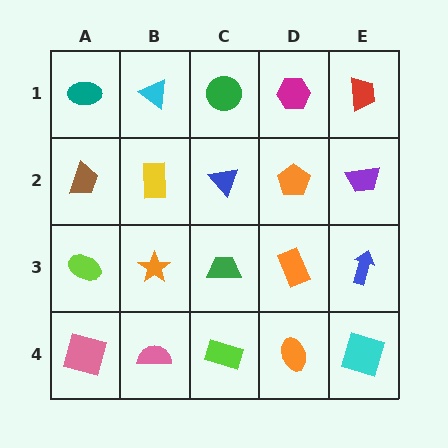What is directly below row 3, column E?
A cyan square.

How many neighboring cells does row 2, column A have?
3.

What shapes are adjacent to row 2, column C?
A green circle (row 1, column C), a green trapezoid (row 3, column C), a yellow rectangle (row 2, column B), an orange pentagon (row 2, column D).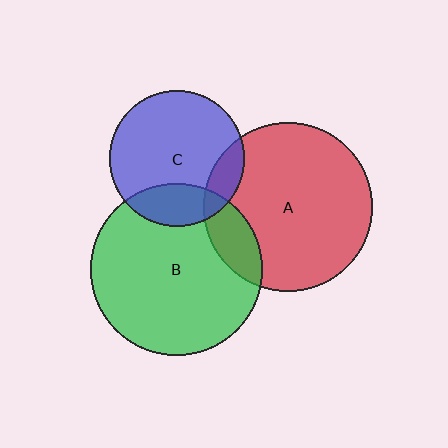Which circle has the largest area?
Circle B (green).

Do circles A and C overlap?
Yes.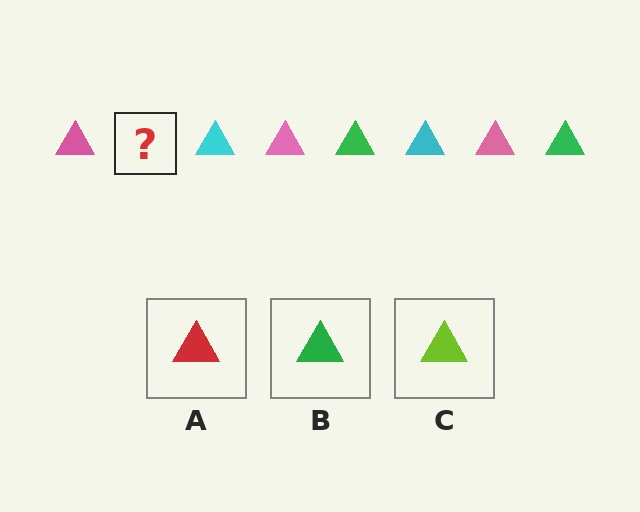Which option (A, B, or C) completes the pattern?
B.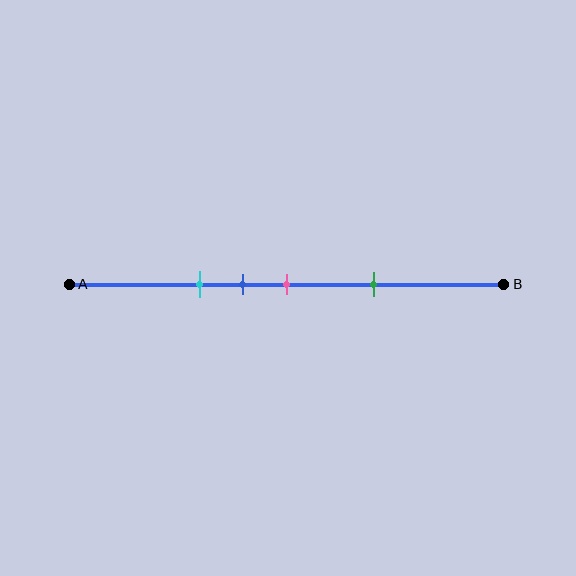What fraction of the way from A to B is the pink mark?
The pink mark is approximately 50% (0.5) of the way from A to B.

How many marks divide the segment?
There are 4 marks dividing the segment.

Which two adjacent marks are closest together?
The blue and pink marks are the closest adjacent pair.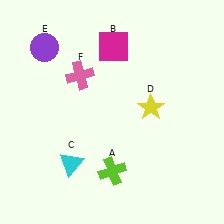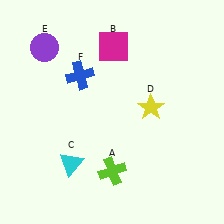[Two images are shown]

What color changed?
The cross (F) changed from pink in Image 1 to blue in Image 2.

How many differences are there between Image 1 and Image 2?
There is 1 difference between the two images.